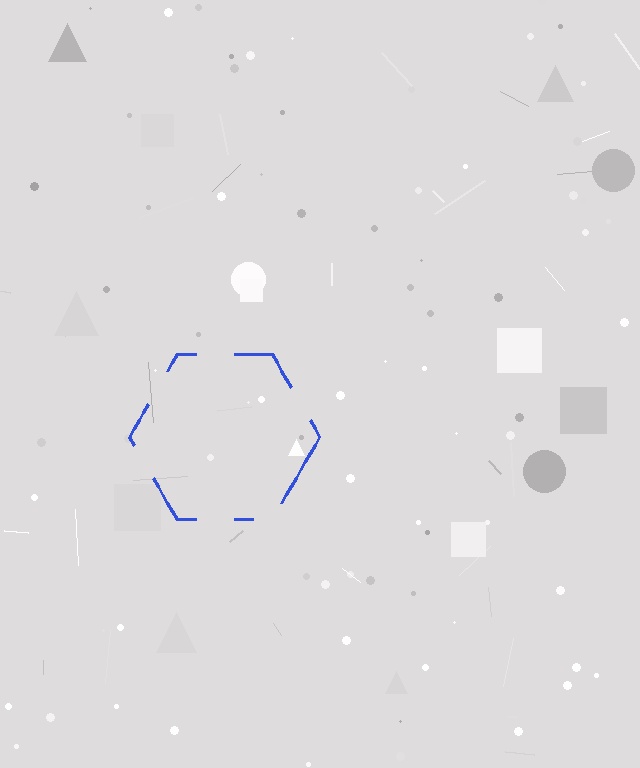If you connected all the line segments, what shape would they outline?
They would outline a hexagon.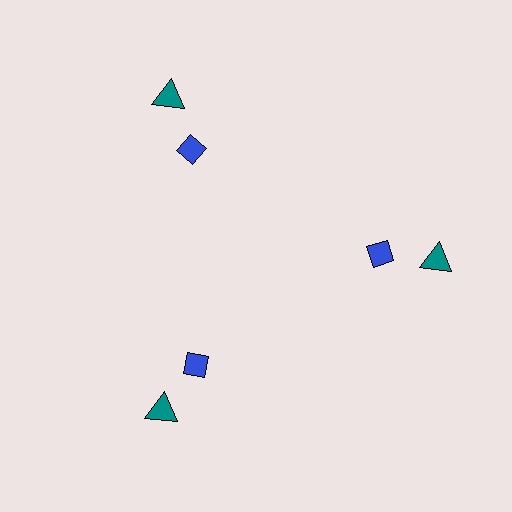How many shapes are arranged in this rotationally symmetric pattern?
There are 6 shapes, arranged in 3 groups of 2.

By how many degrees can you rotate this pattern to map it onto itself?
The pattern maps onto itself every 120 degrees of rotation.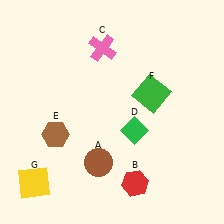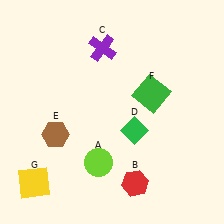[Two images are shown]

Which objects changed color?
A changed from brown to lime. C changed from pink to purple.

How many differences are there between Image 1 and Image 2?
There are 2 differences between the two images.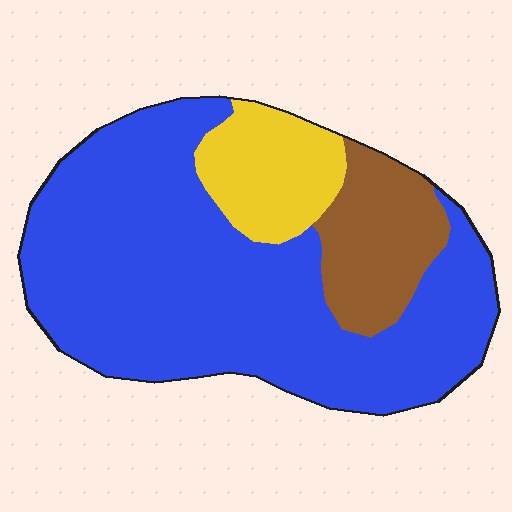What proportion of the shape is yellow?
Yellow takes up about one eighth (1/8) of the shape.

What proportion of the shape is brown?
Brown takes up about one sixth (1/6) of the shape.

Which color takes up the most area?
Blue, at roughly 70%.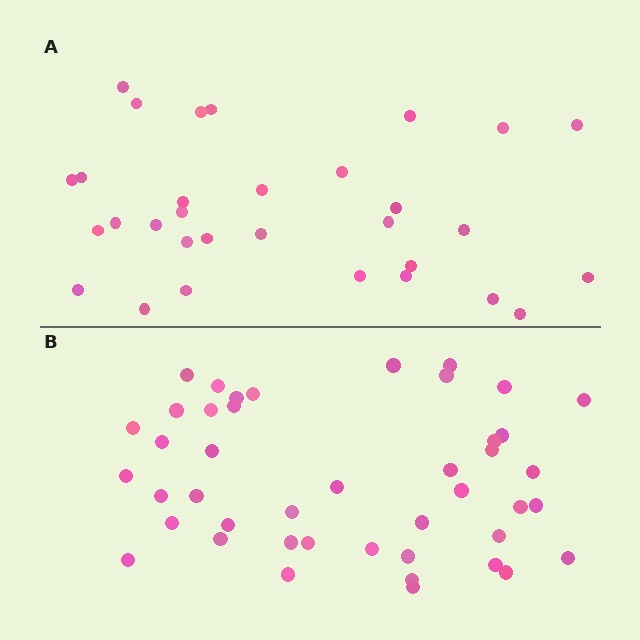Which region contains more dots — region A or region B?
Region B (the bottom region) has more dots.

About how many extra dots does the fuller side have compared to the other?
Region B has approximately 15 more dots than region A.